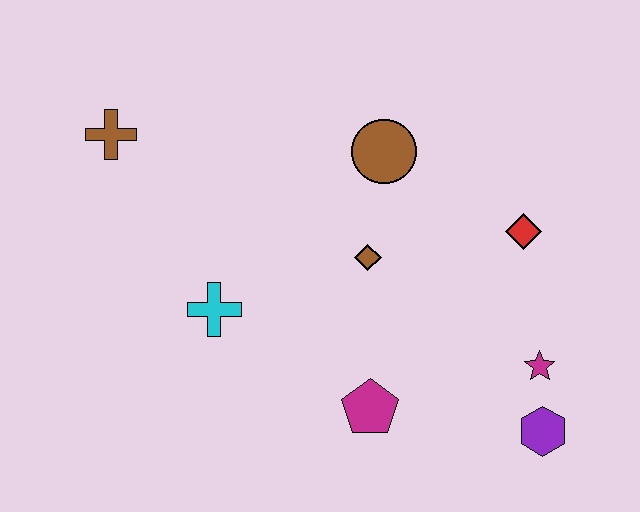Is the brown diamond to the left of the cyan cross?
No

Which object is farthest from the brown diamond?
The brown cross is farthest from the brown diamond.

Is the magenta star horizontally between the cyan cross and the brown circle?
No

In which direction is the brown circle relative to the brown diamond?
The brown circle is above the brown diamond.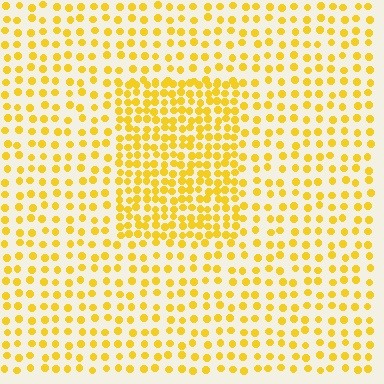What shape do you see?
I see a rectangle.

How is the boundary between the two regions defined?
The boundary is defined by a change in element density (approximately 2.0x ratio). All elements are the same color, size, and shape.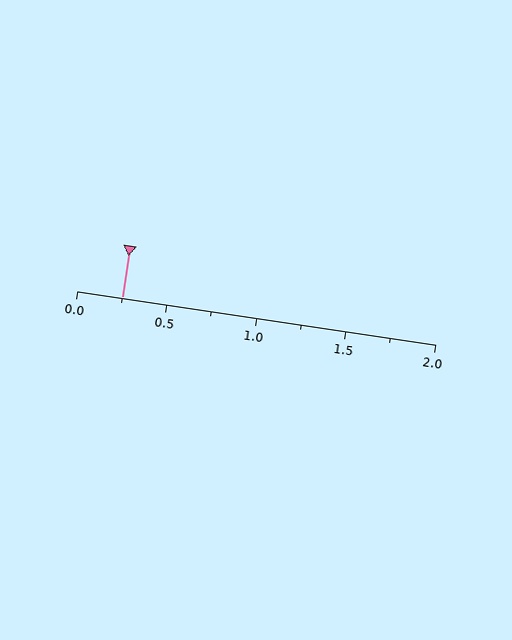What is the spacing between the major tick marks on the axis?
The major ticks are spaced 0.5 apart.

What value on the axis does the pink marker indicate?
The marker indicates approximately 0.25.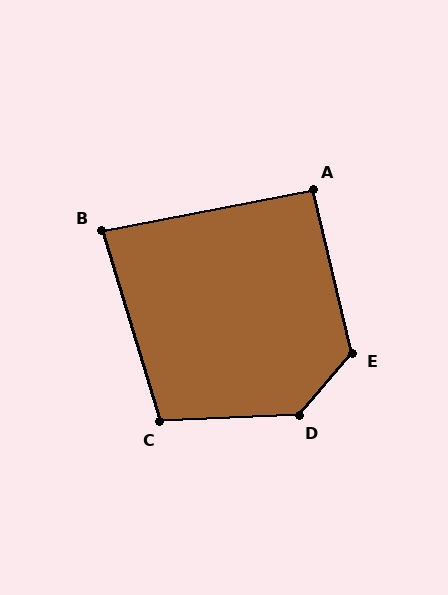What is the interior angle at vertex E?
Approximately 126 degrees (obtuse).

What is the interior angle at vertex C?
Approximately 104 degrees (obtuse).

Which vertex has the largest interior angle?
D, at approximately 133 degrees.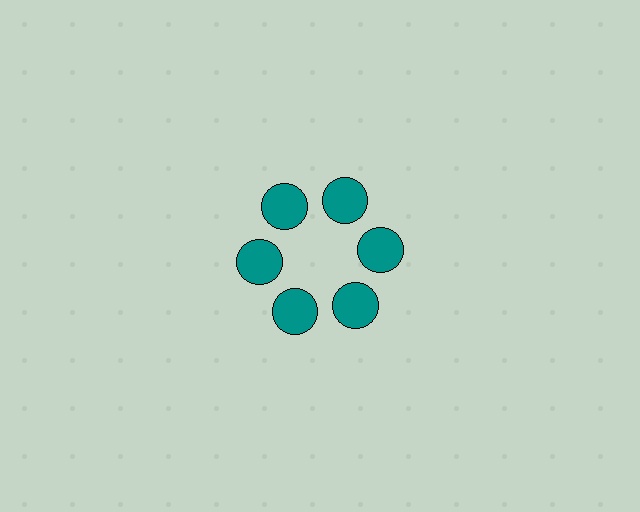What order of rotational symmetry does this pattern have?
This pattern has 6-fold rotational symmetry.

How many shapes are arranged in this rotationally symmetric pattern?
There are 6 shapes, arranged in 6 groups of 1.